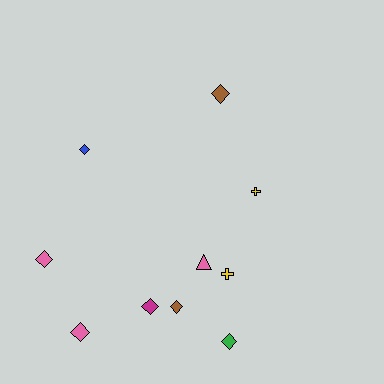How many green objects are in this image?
There is 1 green object.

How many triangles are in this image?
There is 1 triangle.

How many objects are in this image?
There are 10 objects.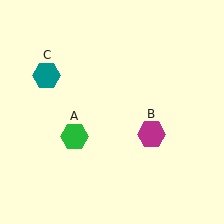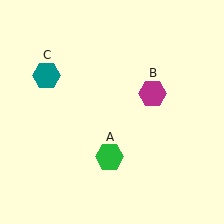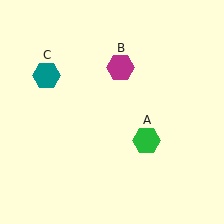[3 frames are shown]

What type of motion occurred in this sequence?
The green hexagon (object A), magenta hexagon (object B) rotated counterclockwise around the center of the scene.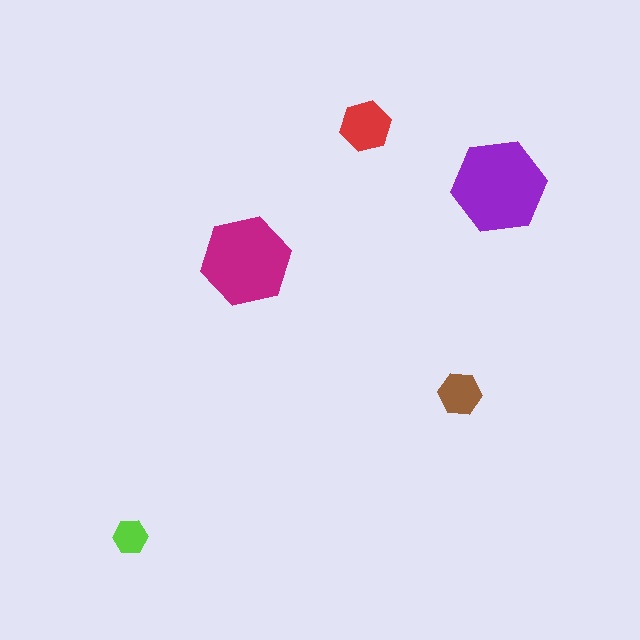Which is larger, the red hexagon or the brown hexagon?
The red one.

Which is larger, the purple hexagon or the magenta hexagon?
The purple one.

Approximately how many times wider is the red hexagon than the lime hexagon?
About 1.5 times wider.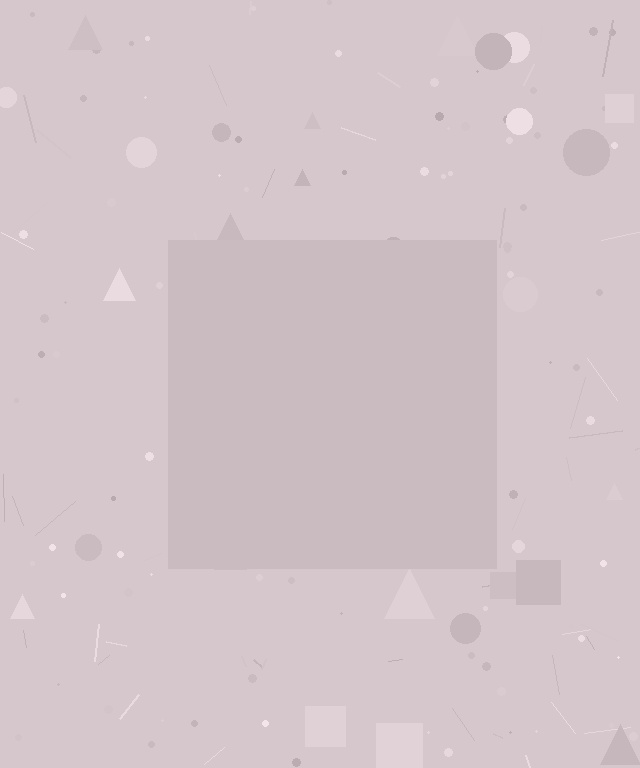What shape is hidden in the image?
A square is hidden in the image.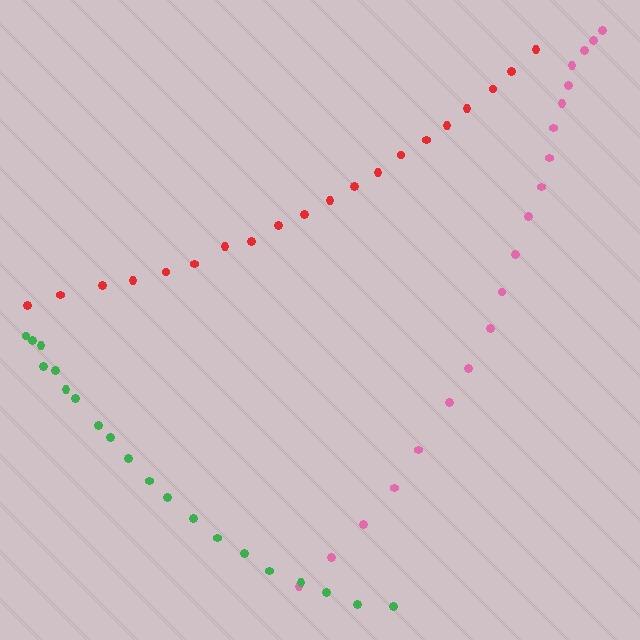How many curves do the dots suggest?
There are 3 distinct paths.